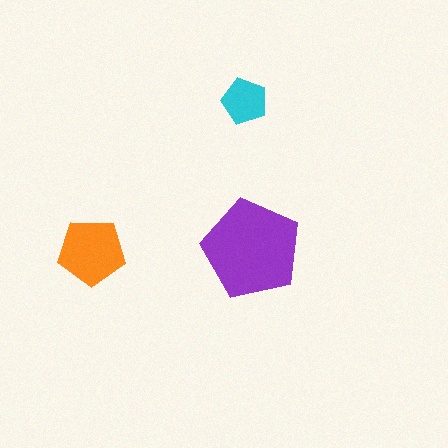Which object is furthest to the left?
The orange pentagon is leftmost.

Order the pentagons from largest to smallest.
the purple one, the orange one, the cyan one.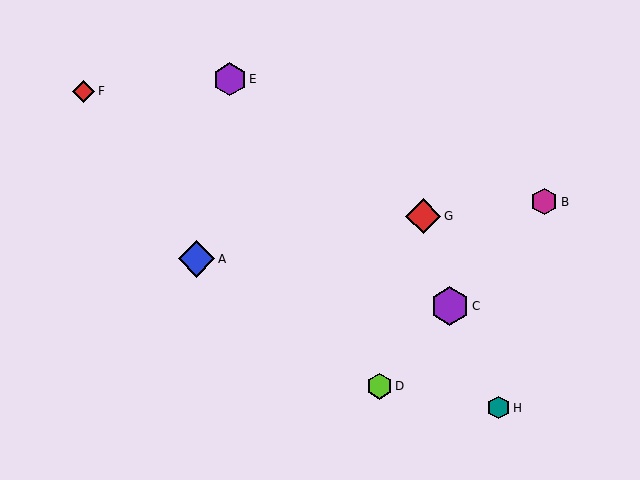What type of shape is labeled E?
Shape E is a purple hexagon.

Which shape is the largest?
The purple hexagon (labeled C) is the largest.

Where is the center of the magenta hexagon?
The center of the magenta hexagon is at (544, 202).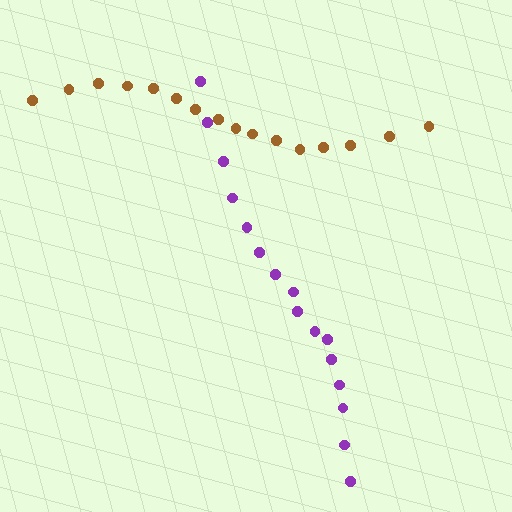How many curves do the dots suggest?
There are 2 distinct paths.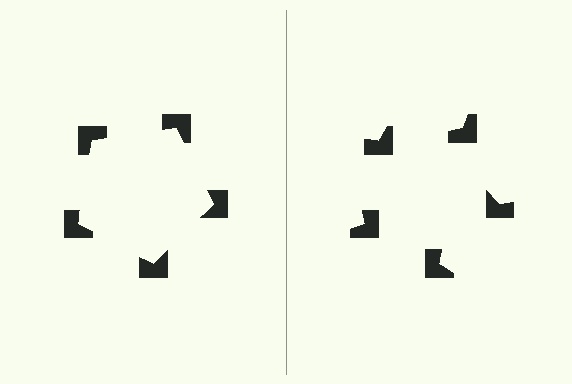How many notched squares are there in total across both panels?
10 — 5 on each side.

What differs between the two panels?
The notched squares are positioned identically on both sides; only the wedge orientations differ. On the left they align to a pentagon; on the right they are misaligned.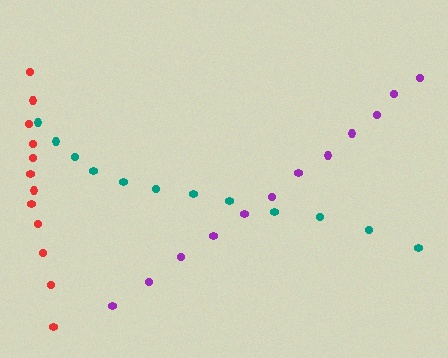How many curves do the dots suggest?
There are 3 distinct paths.